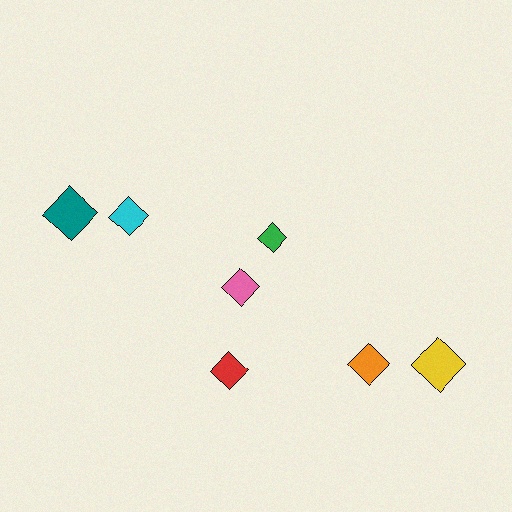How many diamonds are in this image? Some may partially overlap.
There are 7 diamonds.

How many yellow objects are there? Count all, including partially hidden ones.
There is 1 yellow object.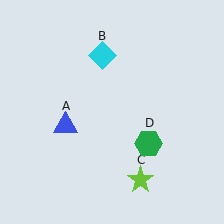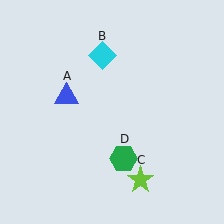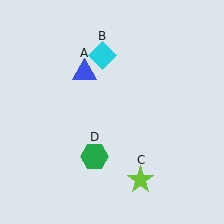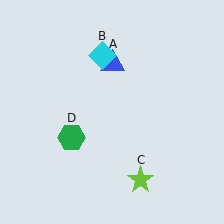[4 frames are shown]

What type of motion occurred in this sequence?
The blue triangle (object A), green hexagon (object D) rotated clockwise around the center of the scene.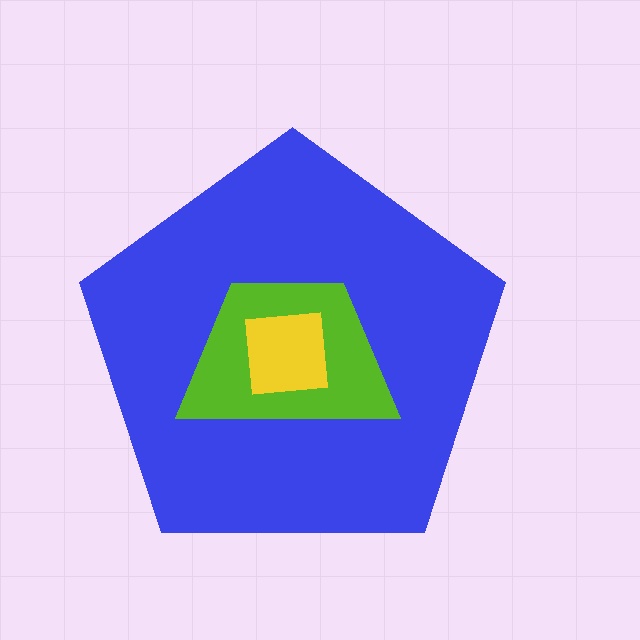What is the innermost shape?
The yellow square.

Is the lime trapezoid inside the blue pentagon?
Yes.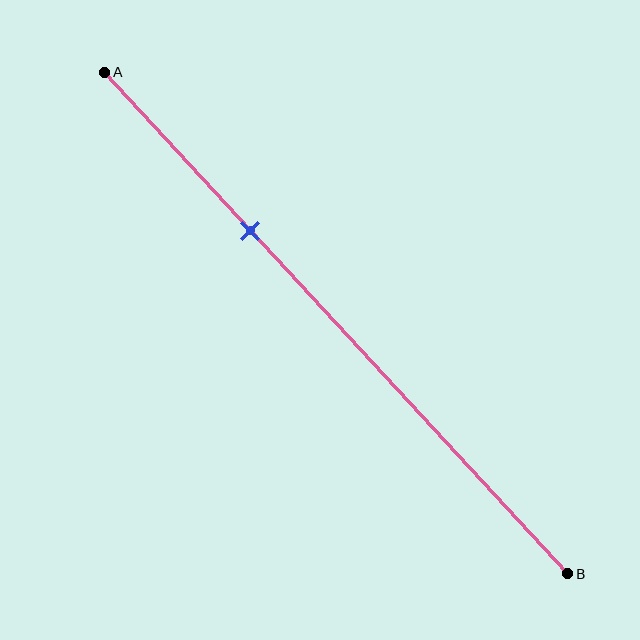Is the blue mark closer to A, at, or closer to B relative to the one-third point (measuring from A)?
The blue mark is approximately at the one-third point of segment AB.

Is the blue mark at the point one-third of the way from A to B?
Yes, the mark is approximately at the one-third point.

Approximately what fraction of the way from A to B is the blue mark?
The blue mark is approximately 30% of the way from A to B.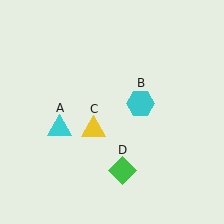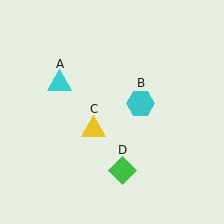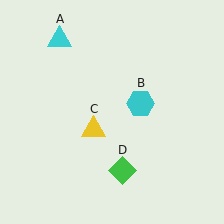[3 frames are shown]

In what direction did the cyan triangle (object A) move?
The cyan triangle (object A) moved up.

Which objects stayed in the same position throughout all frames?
Cyan hexagon (object B) and yellow triangle (object C) and green diamond (object D) remained stationary.